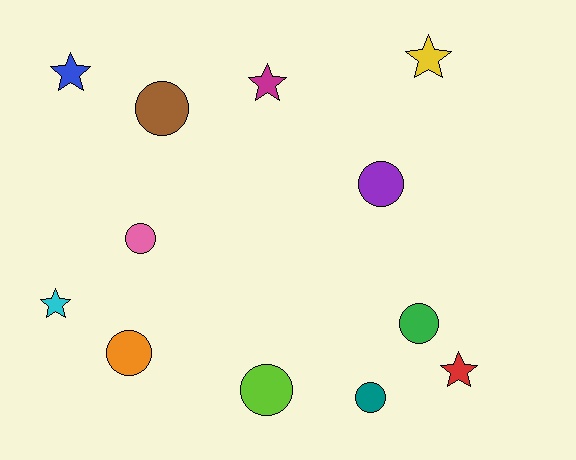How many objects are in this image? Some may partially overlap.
There are 12 objects.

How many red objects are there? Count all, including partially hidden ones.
There is 1 red object.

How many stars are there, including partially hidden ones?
There are 5 stars.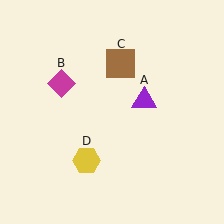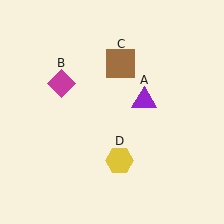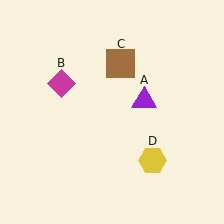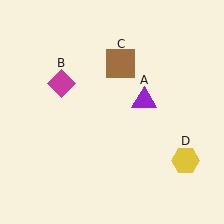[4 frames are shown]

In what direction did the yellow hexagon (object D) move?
The yellow hexagon (object D) moved right.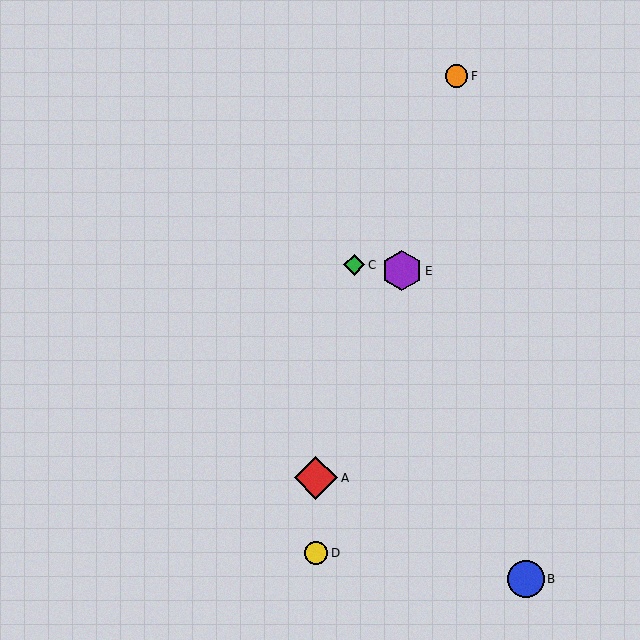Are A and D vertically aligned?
Yes, both are at x≈316.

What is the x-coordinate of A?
Object A is at x≈316.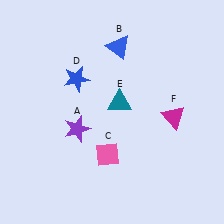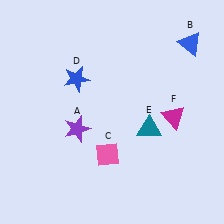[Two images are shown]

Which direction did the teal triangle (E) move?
The teal triangle (E) moved right.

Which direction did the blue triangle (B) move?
The blue triangle (B) moved right.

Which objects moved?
The objects that moved are: the blue triangle (B), the teal triangle (E).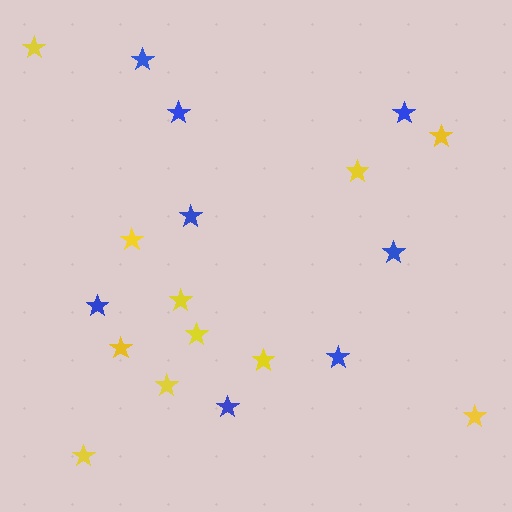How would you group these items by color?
There are 2 groups: one group of yellow stars (11) and one group of blue stars (8).